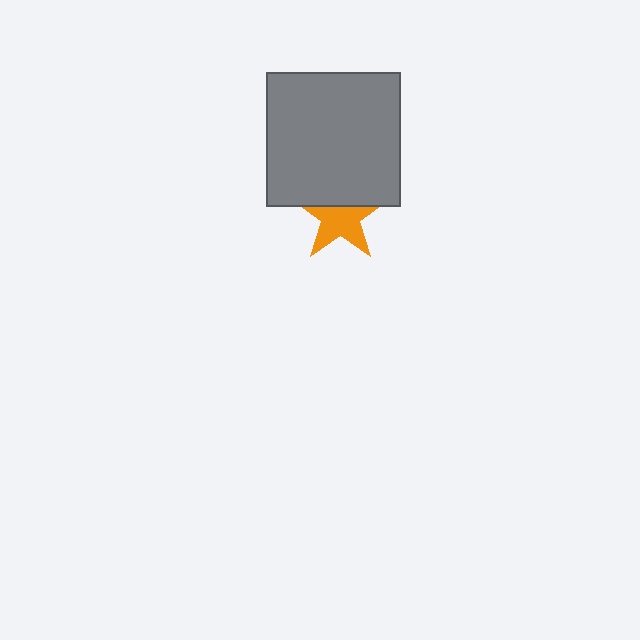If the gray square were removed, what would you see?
You would see the complete orange star.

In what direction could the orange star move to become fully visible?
The orange star could move down. That would shift it out from behind the gray square entirely.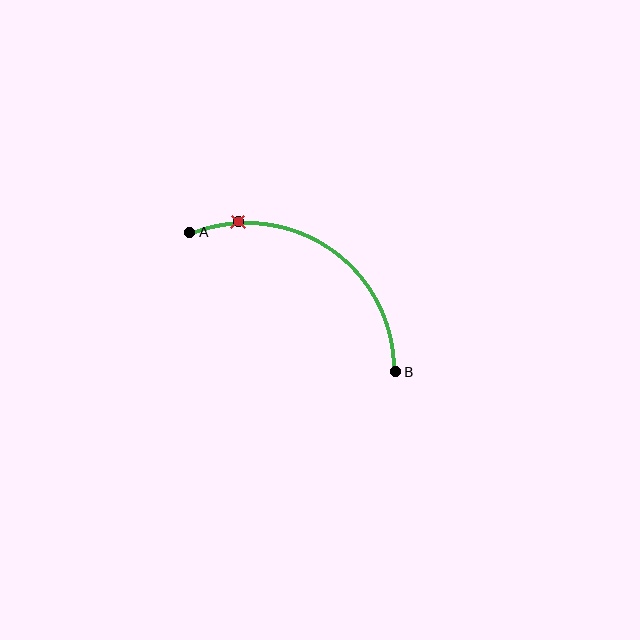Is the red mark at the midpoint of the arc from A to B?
No. The red mark lies on the arc but is closer to endpoint A. The arc midpoint would be at the point on the curve equidistant along the arc from both A and B.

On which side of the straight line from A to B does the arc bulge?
The arc bulges above and to the right of the straight line connecting A and B.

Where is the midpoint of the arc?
The arc midpoint is the point on the curve farthest from the straight line joining A and B. It sits above and to the right of that line.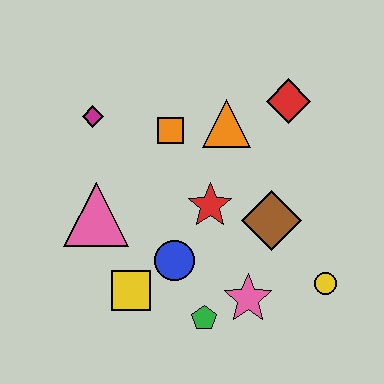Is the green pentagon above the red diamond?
No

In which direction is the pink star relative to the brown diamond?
The pink star is below the brown diamond.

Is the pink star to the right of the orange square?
Yes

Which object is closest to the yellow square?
The blue circle is closest to the yellow square.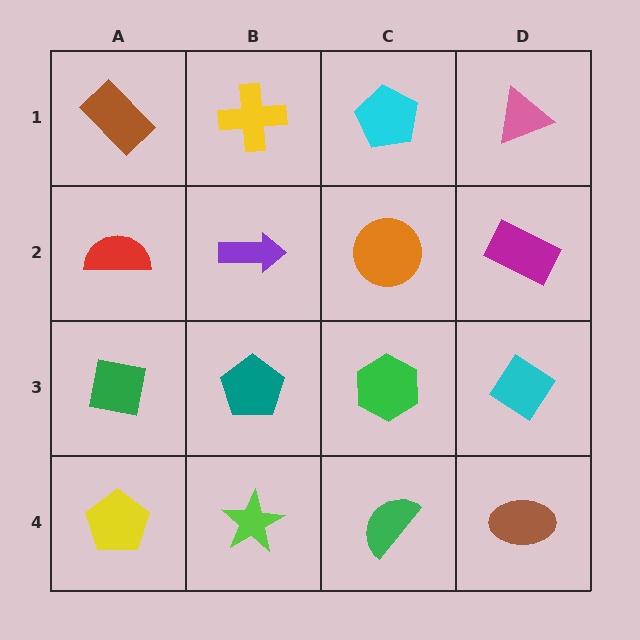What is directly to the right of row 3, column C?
A cyan diamond.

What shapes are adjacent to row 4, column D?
A cyan diamond (row 3, column D), a green semicircle (row 4, column C).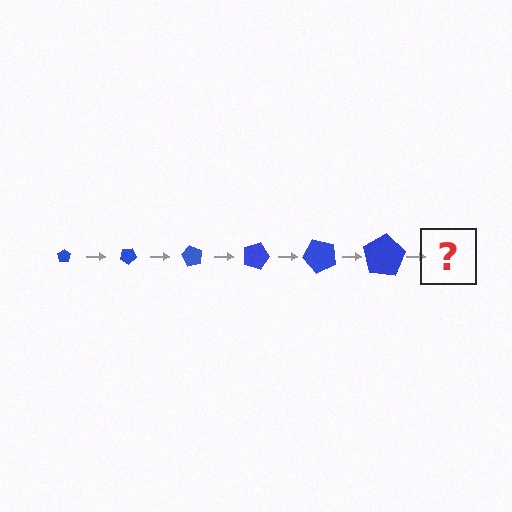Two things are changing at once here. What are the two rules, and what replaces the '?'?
The two rules are that the pentagon grows larger each step and it rotates 30 degrees each step. The '?' should be a pentagon, larger than the previous one and rotated 180 degrees from the start.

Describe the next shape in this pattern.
It should be a pentagon, larger than the previous one and rotated 180 degrees from the start.